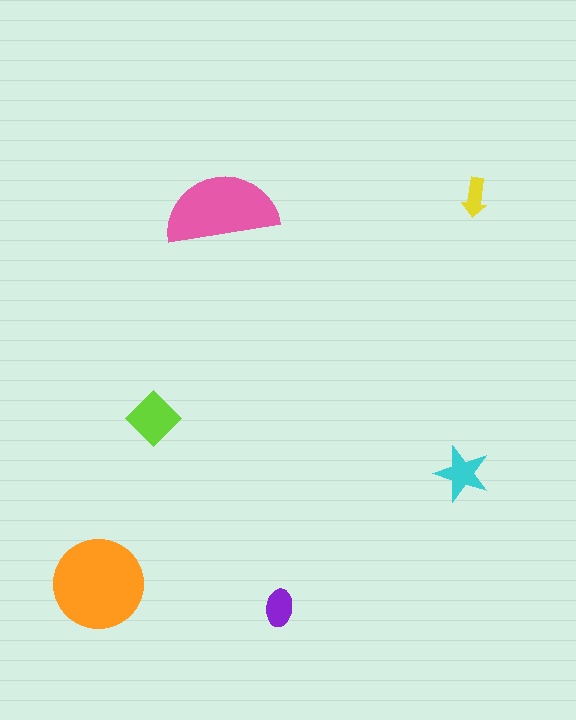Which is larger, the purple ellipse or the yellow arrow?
The purple ellipse.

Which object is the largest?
The orange circle.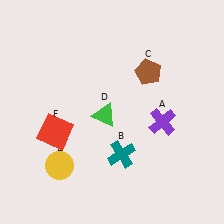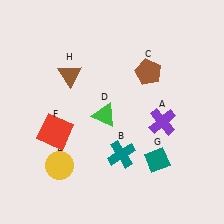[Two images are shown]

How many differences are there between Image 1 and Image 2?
There are 2 differences between the two images.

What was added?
A teal diamond (G), a brown triangle (H) were added in Image 2.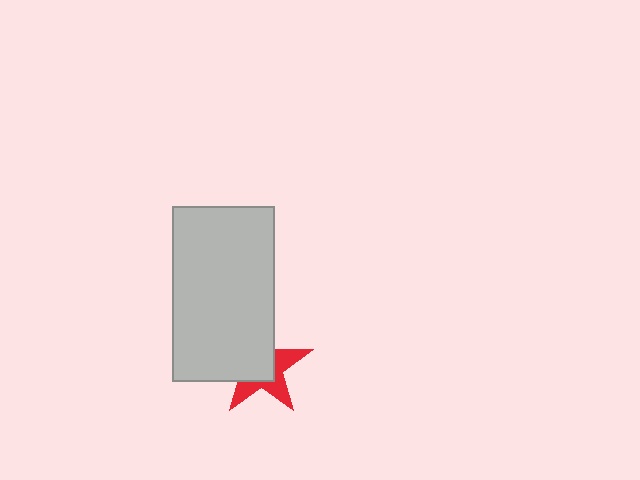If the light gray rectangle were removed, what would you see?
You would see the complete red star.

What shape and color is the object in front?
The object in front is a light gray rectangle.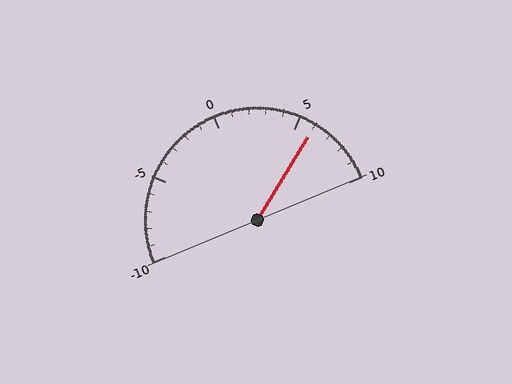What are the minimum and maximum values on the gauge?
The gauge ranges from -10 to 10.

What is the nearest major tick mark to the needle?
The nearest major tick mark is 5.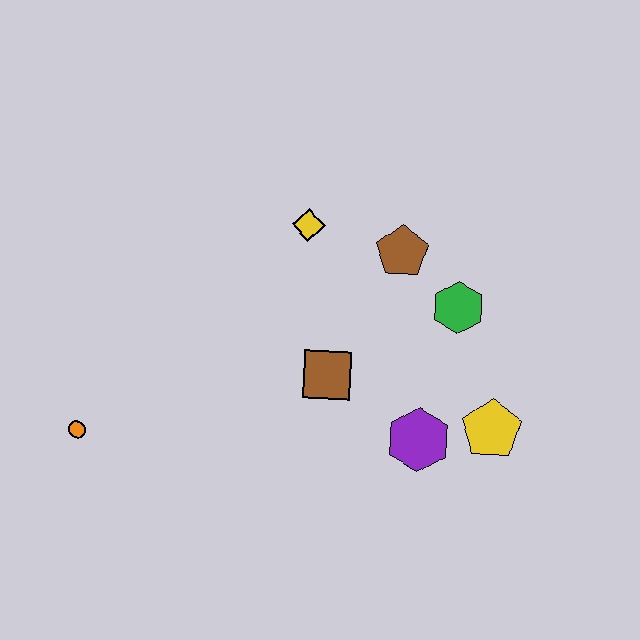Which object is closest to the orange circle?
The brown square is closest to the orange circle.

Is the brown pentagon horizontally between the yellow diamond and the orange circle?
No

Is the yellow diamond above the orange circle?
Yes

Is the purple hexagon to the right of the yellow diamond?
Yes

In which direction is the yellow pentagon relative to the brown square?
The yellow pentagon is to the right of the brown square.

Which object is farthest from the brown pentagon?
The orange circle is farthest from the brown pentagon.